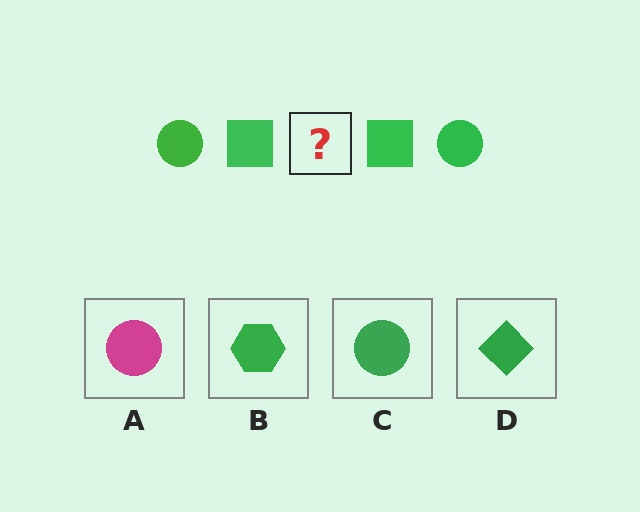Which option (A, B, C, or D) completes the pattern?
C.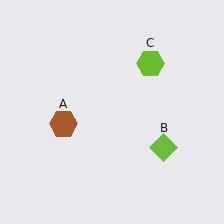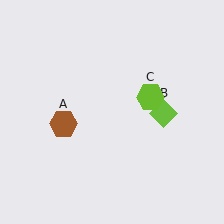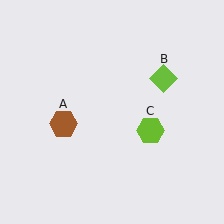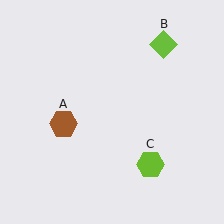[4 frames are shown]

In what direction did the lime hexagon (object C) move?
The lime hexagon (object C) moved down.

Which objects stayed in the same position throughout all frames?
Brown hexagon (object A) remained stationary.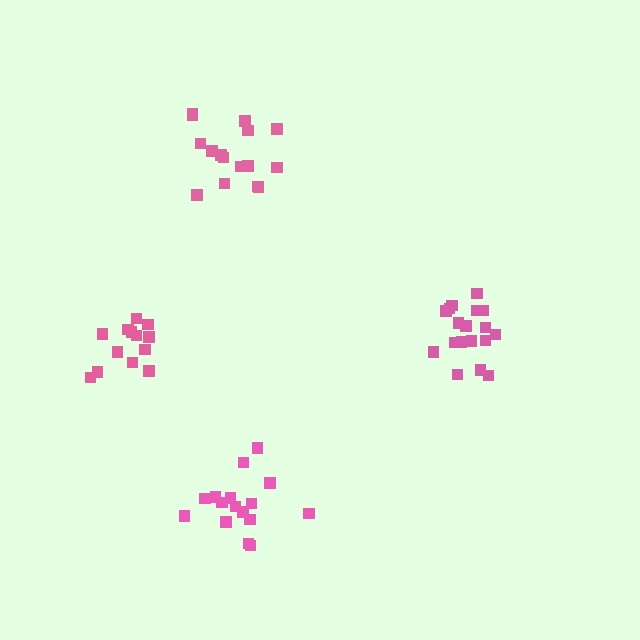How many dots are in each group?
Group 1: 18 dots, Group 2: 16 dots, Group 3: 16 dots, Group 4: 13 dots (63 total).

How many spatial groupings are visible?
There are 4 spatial groupings.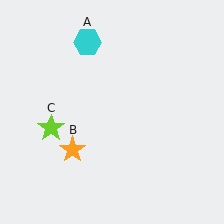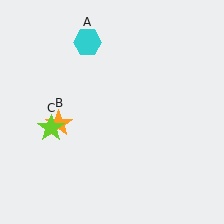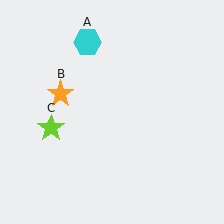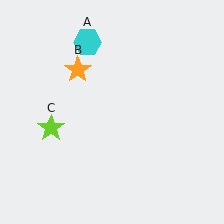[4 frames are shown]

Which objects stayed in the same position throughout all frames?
Cyan hexagon (object A) and lime star (object C) remained stationary.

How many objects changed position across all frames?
1 object changed position: orange star (object B).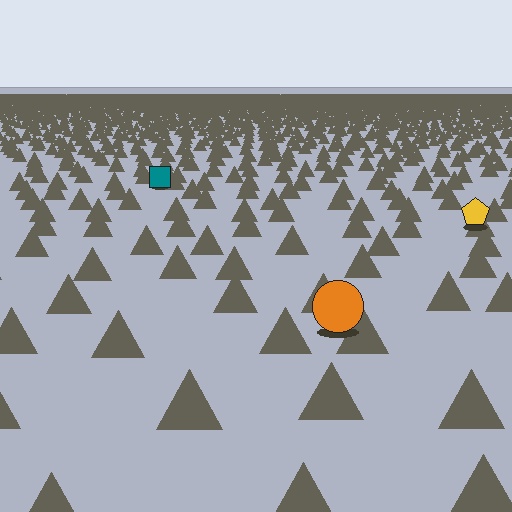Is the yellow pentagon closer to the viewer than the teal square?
Yes. The yellow pentagon is closer — you can tell from the texture gradient: the ground texture is coarser near it.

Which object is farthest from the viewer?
The teal square is farthest from the viewer. It appears smaller and the ground texture around it is denser.